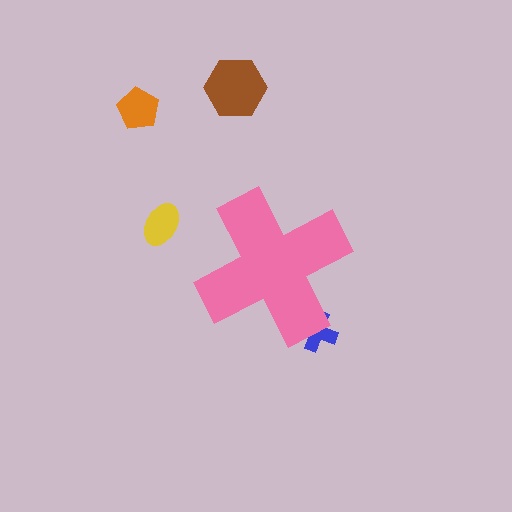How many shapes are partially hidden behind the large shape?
1 shape is partially hidden.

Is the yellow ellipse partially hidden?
No, the yellow ellipse is fully visible.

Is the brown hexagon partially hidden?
No, the brown hexagon is fully visible.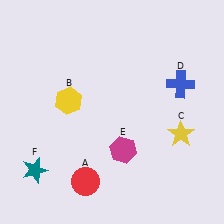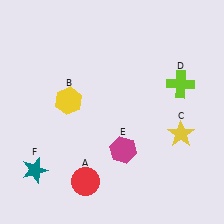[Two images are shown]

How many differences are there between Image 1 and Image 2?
There is 1 difference between the two images.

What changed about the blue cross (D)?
In Image 1, D is blue. In Image 2, it changed to lime.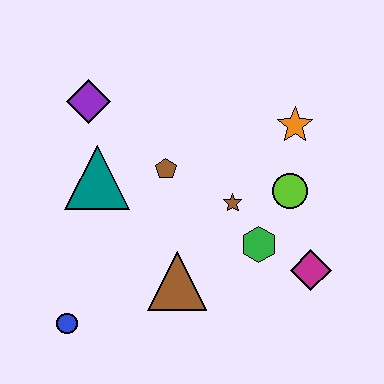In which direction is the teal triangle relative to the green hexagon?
The teal triangle is to the left of the green hexagon.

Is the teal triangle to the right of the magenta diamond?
No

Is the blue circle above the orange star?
No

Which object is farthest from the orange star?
The blue circle is farthest from the orange star.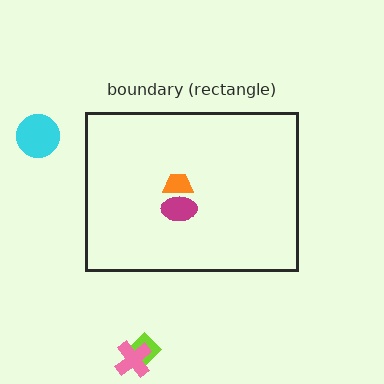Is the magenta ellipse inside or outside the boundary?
Inside.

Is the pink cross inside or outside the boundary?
Outside.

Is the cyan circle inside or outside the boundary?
Outside.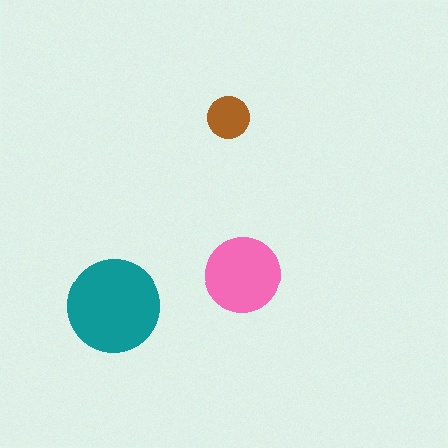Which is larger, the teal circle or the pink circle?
The teal one.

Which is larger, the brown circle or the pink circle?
The pink one.